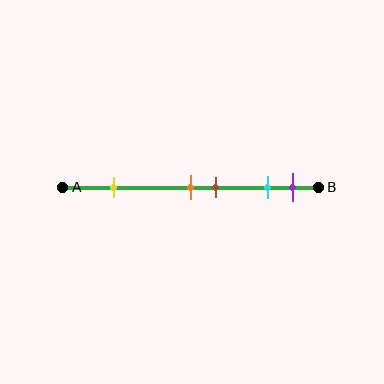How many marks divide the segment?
There are 5 marks dividing the segment.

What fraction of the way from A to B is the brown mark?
The brown mark is approximately 60% (0.6) of the way from A to B.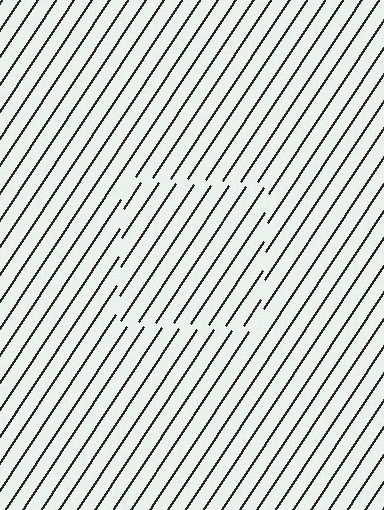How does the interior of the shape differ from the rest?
The interior of the shape contains the same grating, shifted by half a period — the contour is defined by the phase discontinuity where line-ends from the inner and outer gratings abut.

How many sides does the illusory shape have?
4 sides — the line-ends trace a square.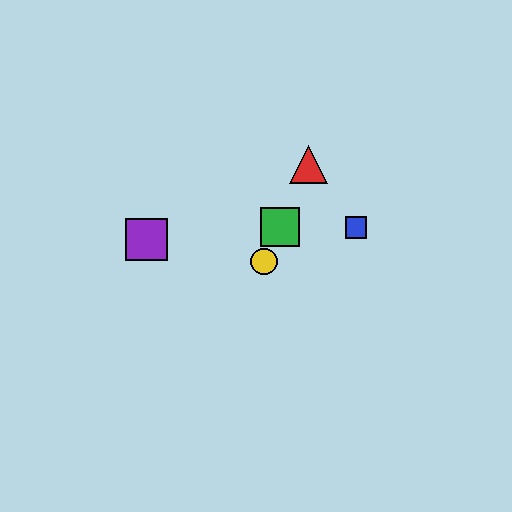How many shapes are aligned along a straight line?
3 shapes (the red triangle, the green square, the yellow circle) are aligned along a straight line.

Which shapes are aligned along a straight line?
The red triangle, the green square, the yellow circle are aligned along a straight line.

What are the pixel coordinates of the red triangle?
The red triangle is at (309, 164).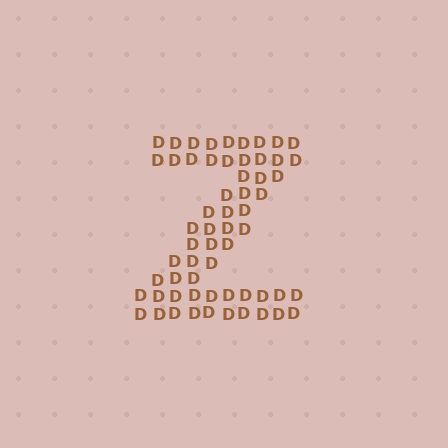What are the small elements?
The small elements are letter D's.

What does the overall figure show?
The overall figure shows the letter Z.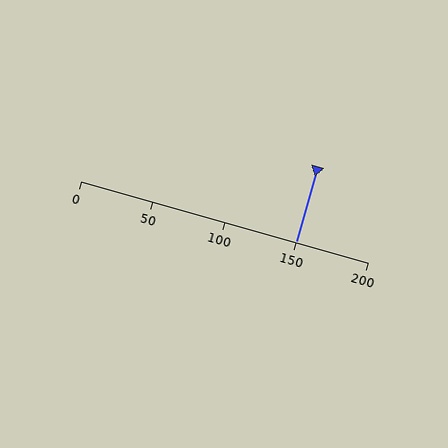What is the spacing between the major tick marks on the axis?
The major ticks are spaced 50 apart.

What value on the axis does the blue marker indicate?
The marker indicates approximately 150.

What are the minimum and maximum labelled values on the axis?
The axis runs from 0 to 200.